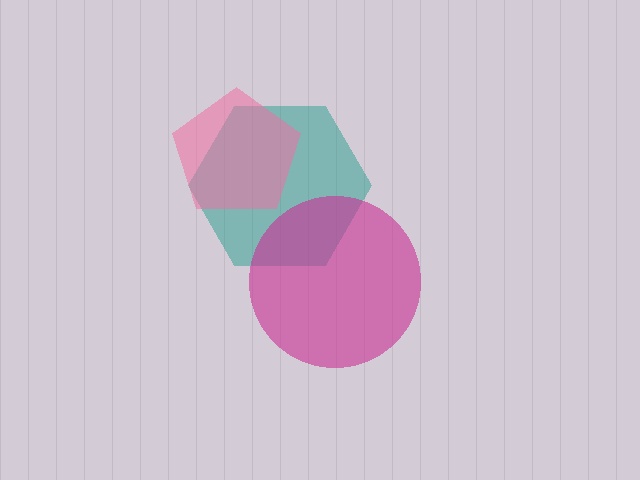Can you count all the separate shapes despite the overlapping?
Yes, there are 3 separate shapes.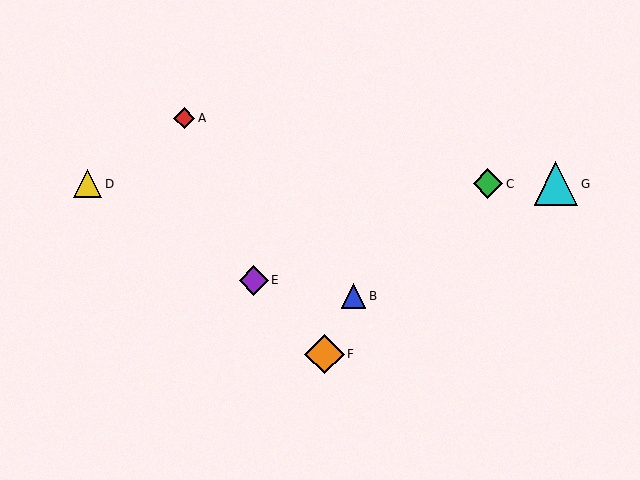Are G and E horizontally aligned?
No, G is at y≈184 and E is at y≈280.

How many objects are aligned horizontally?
3 objects (C, D, G) are aligned horizontally.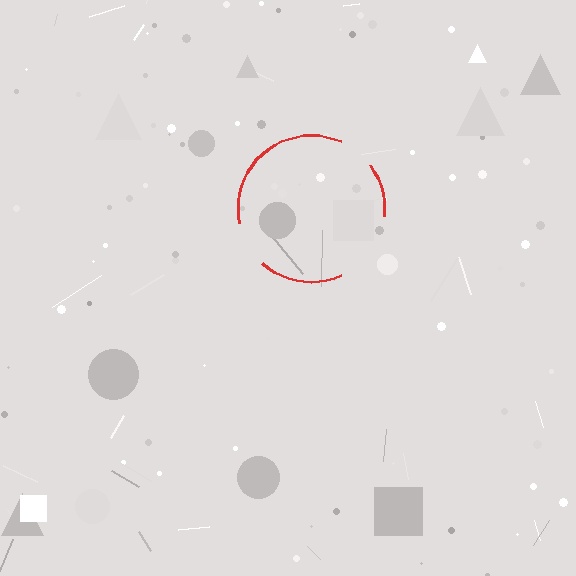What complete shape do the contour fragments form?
The contour fragments form a circle.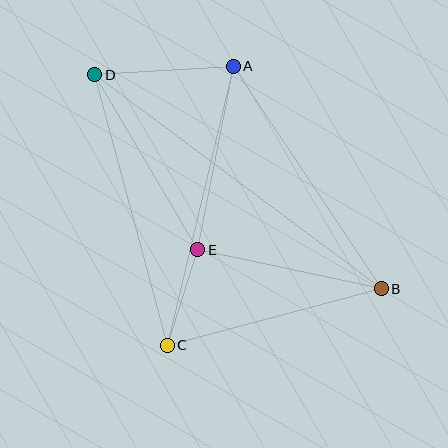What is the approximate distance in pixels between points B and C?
The distance between B and C is approximately 221 pixels.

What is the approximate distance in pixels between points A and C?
The distance between A and C is approximately 287 pixels.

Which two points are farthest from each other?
Points B and D are farthest from each other.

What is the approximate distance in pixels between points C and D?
The distance between C and D is approximately 280 pixels.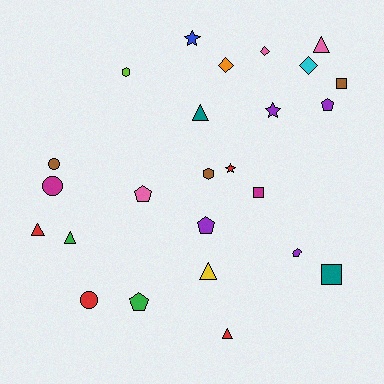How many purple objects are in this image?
There are 4 purple objects.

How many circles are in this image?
There are 3 circles.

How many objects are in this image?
There are 25 objects.